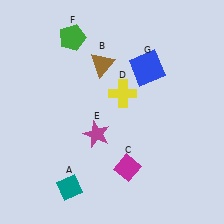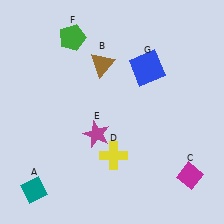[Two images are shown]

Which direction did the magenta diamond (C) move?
The magenta diamond (C) moved right.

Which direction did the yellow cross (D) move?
The yellow cross (D) moved down.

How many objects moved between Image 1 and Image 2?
3 objects moved between the two images.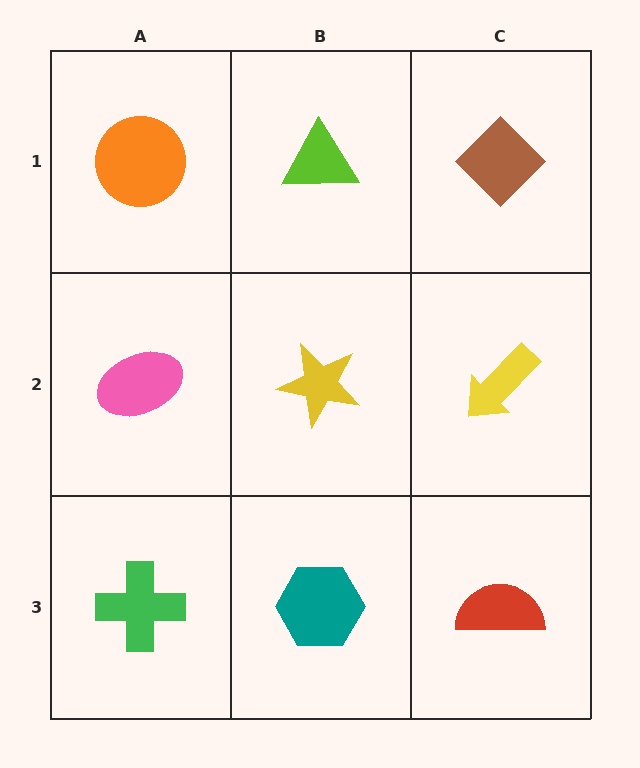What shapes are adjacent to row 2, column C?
A brown diamond (row 1, column C), a red semicircle (row 3, column C), a yellow star (row 2, column B).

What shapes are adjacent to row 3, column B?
A yellow star (row 2, column B), a green cross (row 3, column A), a red semicircle (row 3, column C).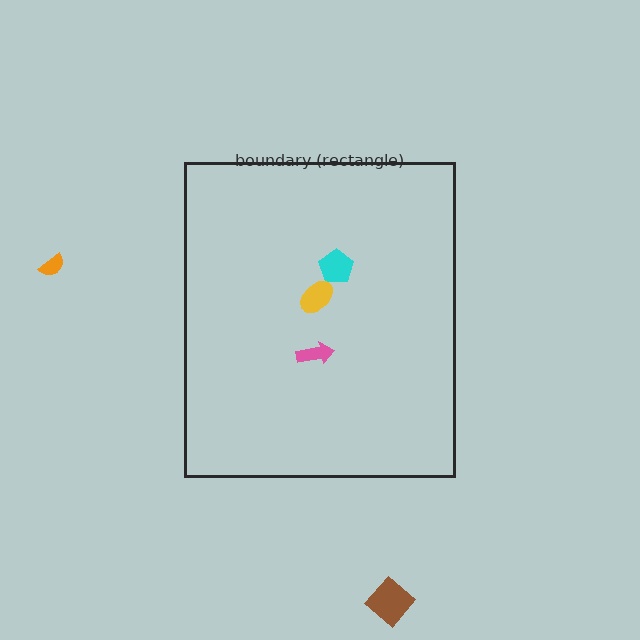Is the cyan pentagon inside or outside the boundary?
Inside.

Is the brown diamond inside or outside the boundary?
Outside.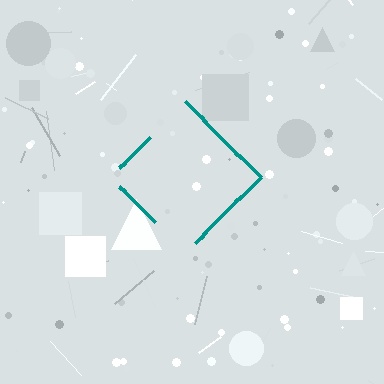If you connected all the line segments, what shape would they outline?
They would outline a diamond.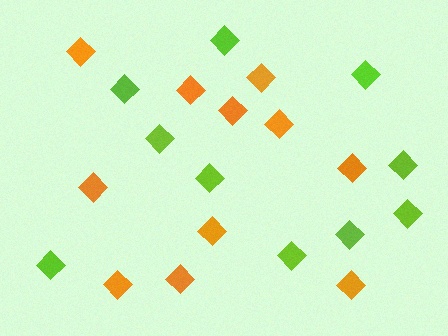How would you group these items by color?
There are 2 groups: one group of orange diamonds (11) and one group of lime diamonds (10).